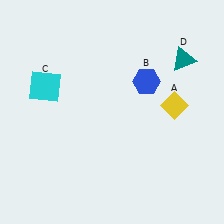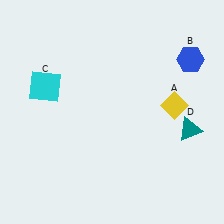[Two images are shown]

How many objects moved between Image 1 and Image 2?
2 objects moved between the two images.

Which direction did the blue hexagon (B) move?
The blue hexagon (B) moved right.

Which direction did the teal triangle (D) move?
The teal triangle (D) moved down.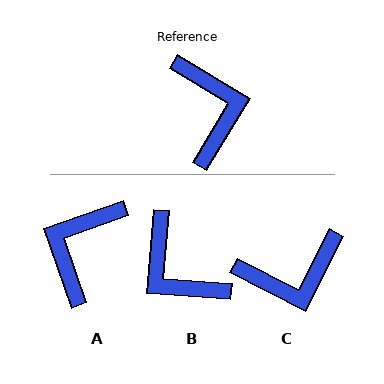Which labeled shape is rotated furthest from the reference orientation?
B, about 153 degrees away.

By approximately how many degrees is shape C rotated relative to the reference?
Approximately 86 degrees clockwise.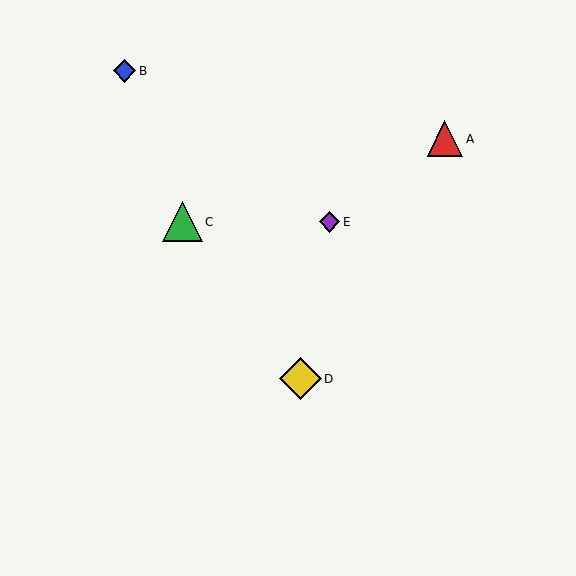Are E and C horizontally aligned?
Yes, both are at y≈222.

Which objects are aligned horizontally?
Objects C, E are aligned horizontally.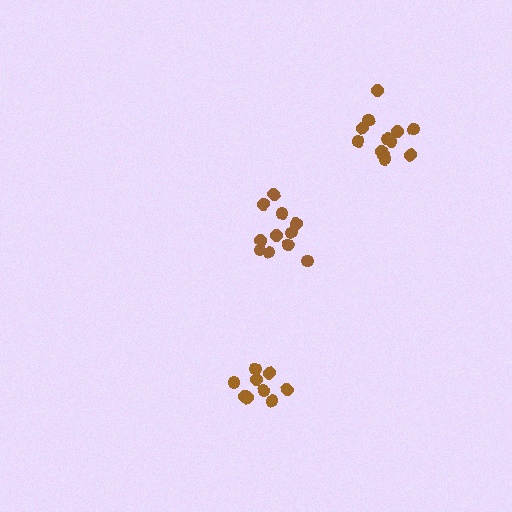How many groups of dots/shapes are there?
There are 3 groups.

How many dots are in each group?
Group 1: 11 dots, Group 2: 9 dots, Group 3: 12 dots (32 total).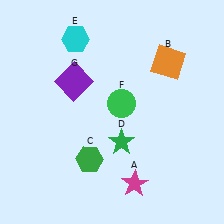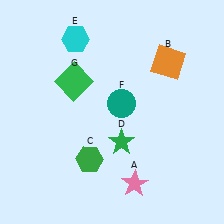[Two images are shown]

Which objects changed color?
A changed from magenta to pink. F changed from green to teal. G changed from purple to green.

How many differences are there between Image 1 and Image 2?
There are 3 differences between the two images.